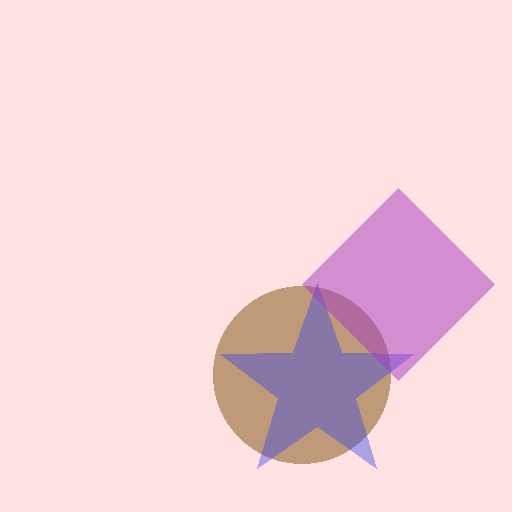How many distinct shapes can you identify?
There are 3 distinct shapes: a brown circle, a blue star, a purple diamond.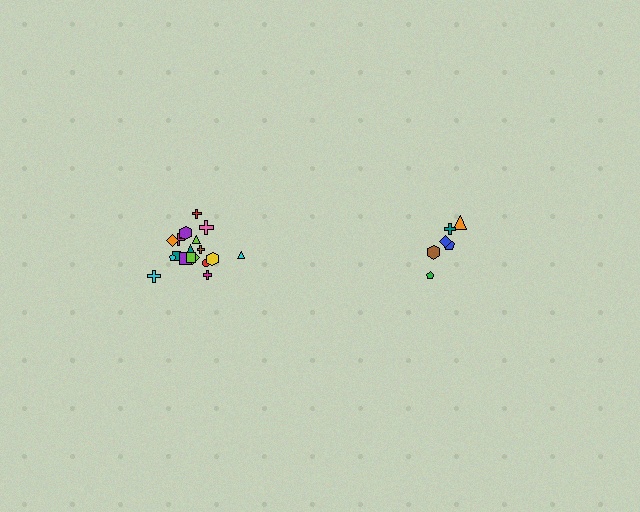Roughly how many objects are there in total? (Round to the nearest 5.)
Roughly 25 objects in total.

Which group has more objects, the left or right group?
The left group.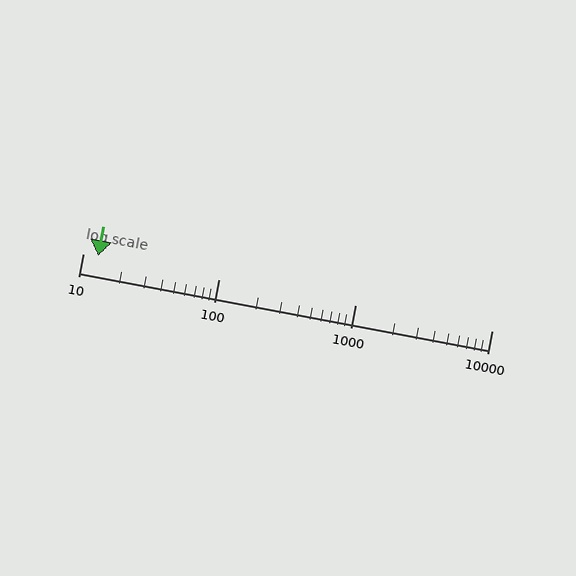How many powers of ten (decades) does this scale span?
The scale spans 3 decades, from 10 to 10000.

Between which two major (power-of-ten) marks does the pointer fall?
The pointer is between 10 and 100.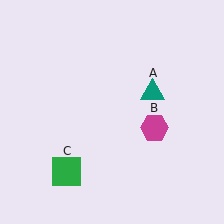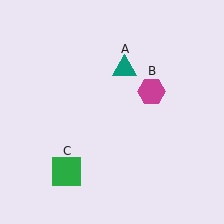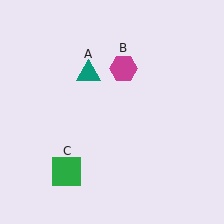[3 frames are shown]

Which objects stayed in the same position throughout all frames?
Green square (object C) remained stationary.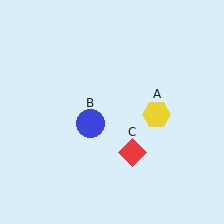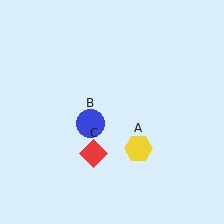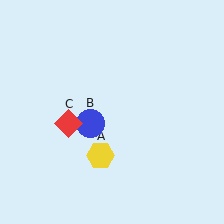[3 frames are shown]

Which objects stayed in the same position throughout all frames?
Blue circle (object B) remained stationary.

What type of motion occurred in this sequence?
The yellow hexagon (object A), red diamond (object C) rotated clockwise around the center of the scene.